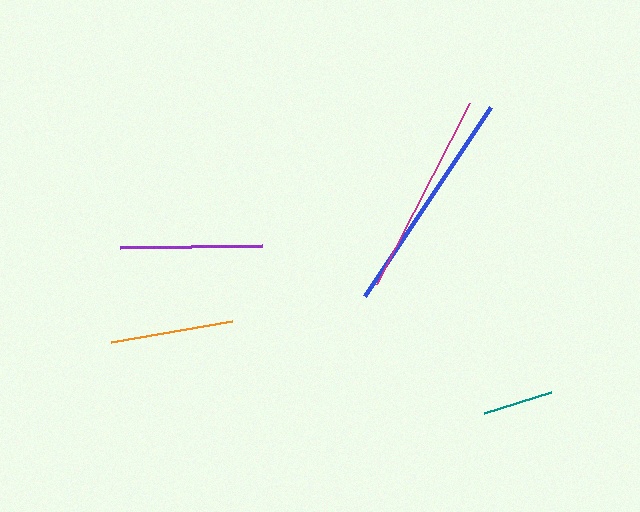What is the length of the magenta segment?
The magenta segment is approximately 203 pixels long.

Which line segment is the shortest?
The teal line is the shortest at approximately 70 pixels.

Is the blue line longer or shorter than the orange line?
The blue line is longer than the orange line.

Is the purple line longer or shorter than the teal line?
The purple line is longer than the teal line.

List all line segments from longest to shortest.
From longest to shortest: blue, magenta, purple, orange, teal.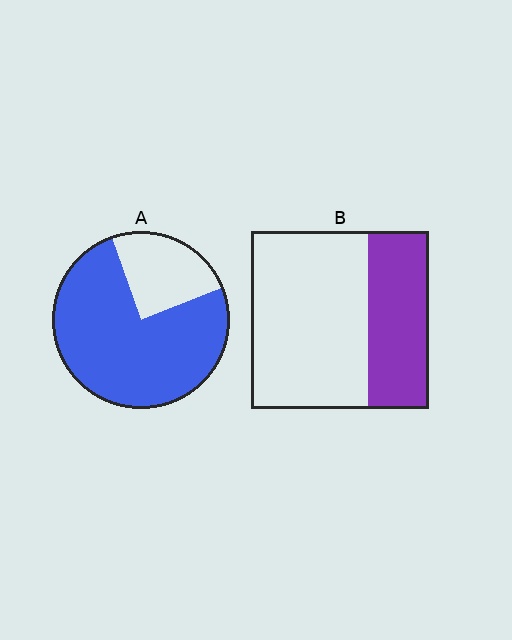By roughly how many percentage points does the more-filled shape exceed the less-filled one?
By roughly 40 percentage points (A over B).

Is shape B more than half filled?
No.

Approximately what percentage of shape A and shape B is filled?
A is approximately 75% and B is approximately 35%.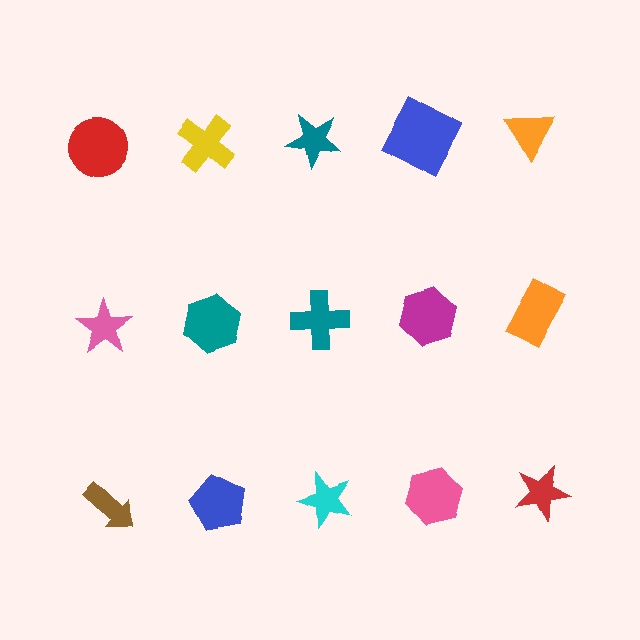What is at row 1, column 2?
A yellow cross.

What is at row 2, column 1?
A pink star.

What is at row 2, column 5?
An orange rectangle.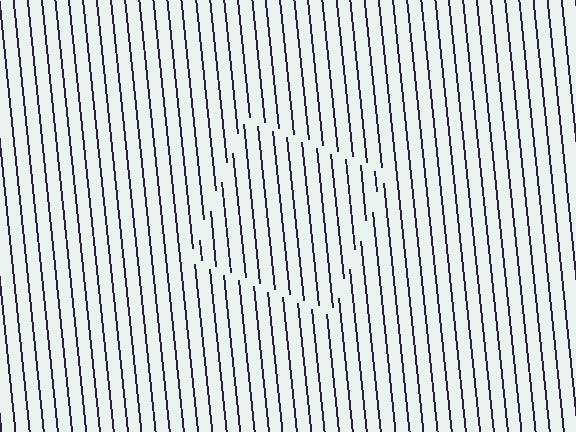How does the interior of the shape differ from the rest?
The interior of the shape contains the same grating, shifted by half a period — the contour is defined by the phase discontinuity where line-ends from the inner and outer gratings abut.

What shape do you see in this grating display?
An illusory square. The interior of the shape contains the same grating, shifted by half a period — the contour is defined by the phase discontinuity where line-ends from the inner and outer gratings abut.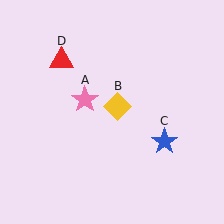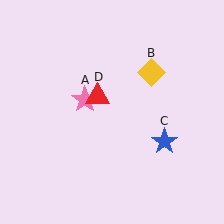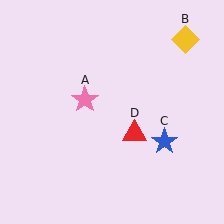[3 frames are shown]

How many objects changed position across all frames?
2 objects changed position: yellow diamond (object B), red triangle (object D).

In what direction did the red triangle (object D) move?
The red triangle (object D) moved down and to the right.